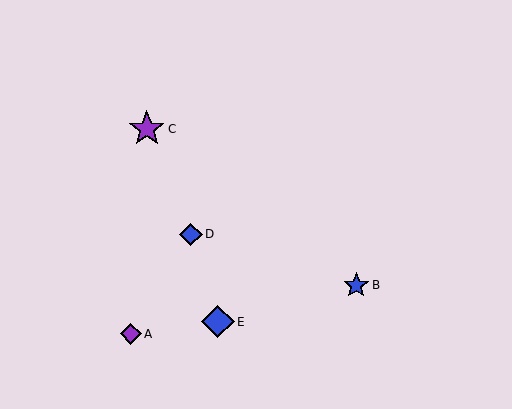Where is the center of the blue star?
The center of the blue star is at (356, 285).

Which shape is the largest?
The purple star (labeled C) is the largest.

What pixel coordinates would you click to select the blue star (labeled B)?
Click at (356, 285) to select the blue star B.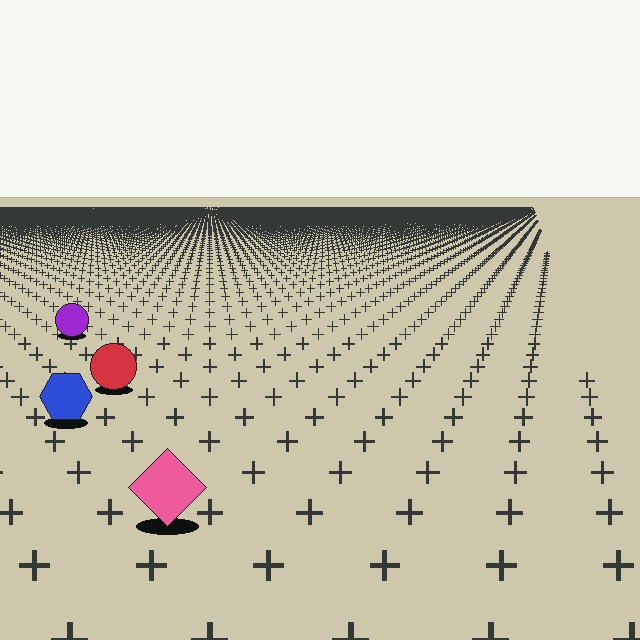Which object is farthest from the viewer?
The purple circle is farthest from the viewer. It appears smaller and the ground texture around it is denser.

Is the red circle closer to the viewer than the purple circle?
Yes. The red circle is closer — you can tell from the texture gradient: the ground texture is coarser near it.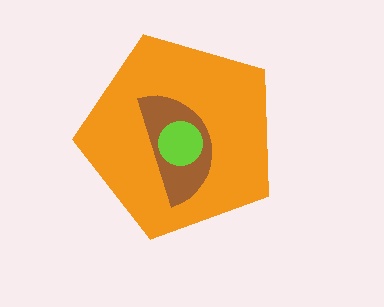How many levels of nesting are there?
3.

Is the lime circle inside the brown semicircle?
Yes.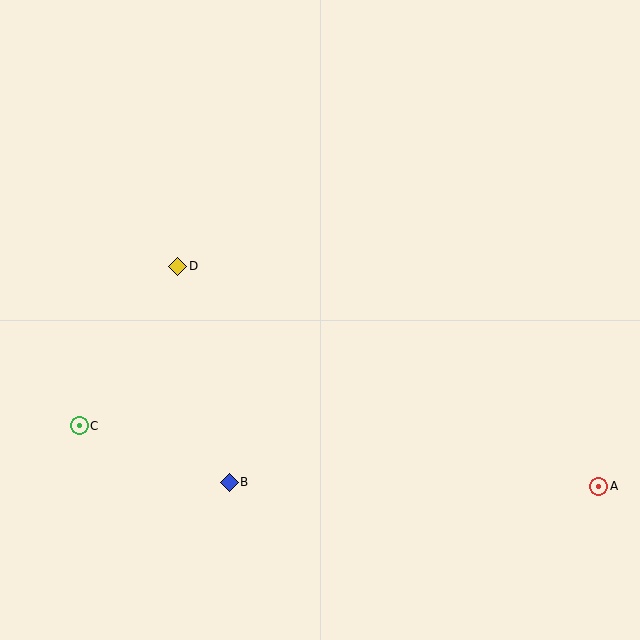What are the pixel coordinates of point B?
Point B is at (229, 482).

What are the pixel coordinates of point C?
Point C is at (79, 426).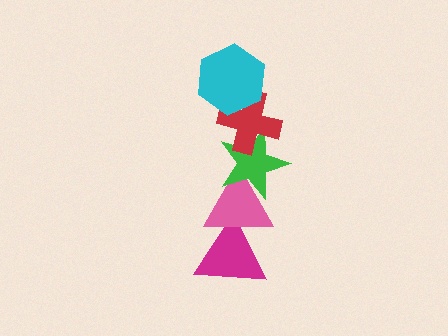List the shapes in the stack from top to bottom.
From top to bottom: the cyan hexagon, the red cross, the green star, the pink triangle, the magenta triangle.